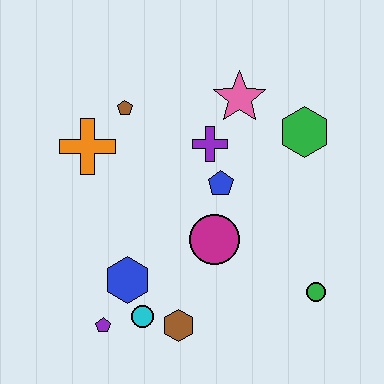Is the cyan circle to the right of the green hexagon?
No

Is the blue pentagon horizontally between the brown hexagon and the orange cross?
No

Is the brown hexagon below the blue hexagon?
Yes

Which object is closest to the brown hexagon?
The cyan circle is closest to the brown hexagon.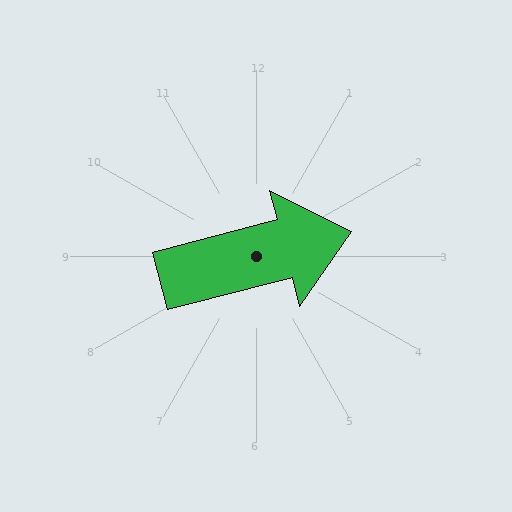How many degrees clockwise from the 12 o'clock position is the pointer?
Approximately 75 degrees.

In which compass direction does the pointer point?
East.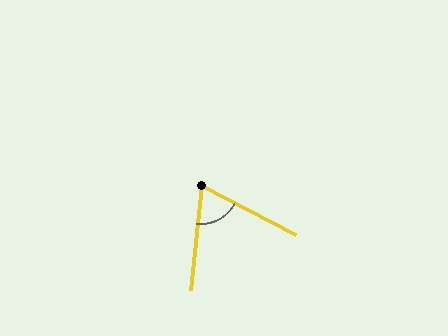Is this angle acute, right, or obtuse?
It is acute.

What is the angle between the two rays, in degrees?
Approximately 69 degrees.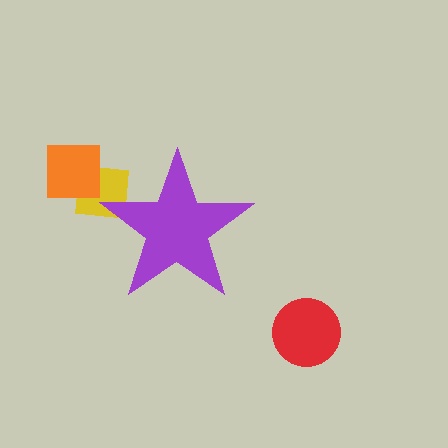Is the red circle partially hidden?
No, the red circle is fully visible.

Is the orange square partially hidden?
No, the orange square is fully visible.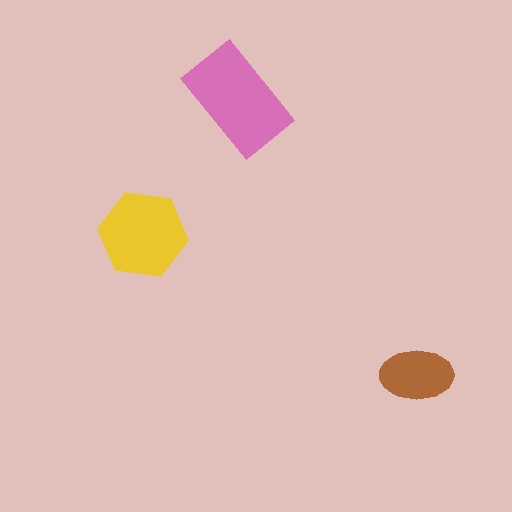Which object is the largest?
The pink rectangle.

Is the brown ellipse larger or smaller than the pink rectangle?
Smaller.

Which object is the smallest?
The brown ellipse.